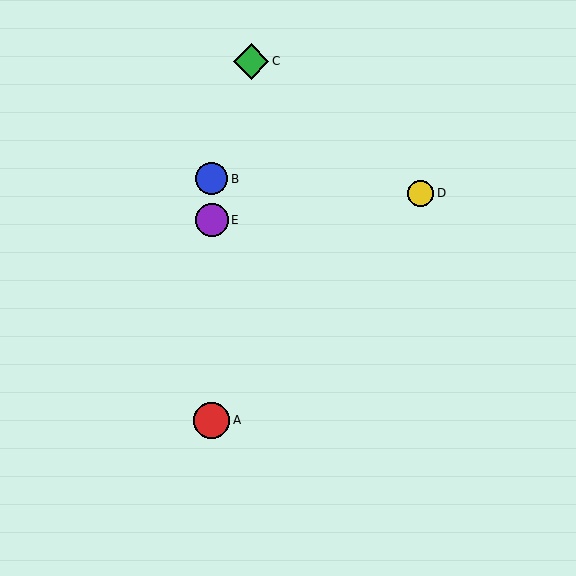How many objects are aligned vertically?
3 objects (A, B, E) are aligned vertically.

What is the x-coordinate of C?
Object C is at x≈251.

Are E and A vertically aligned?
Yes, both are at x≈212.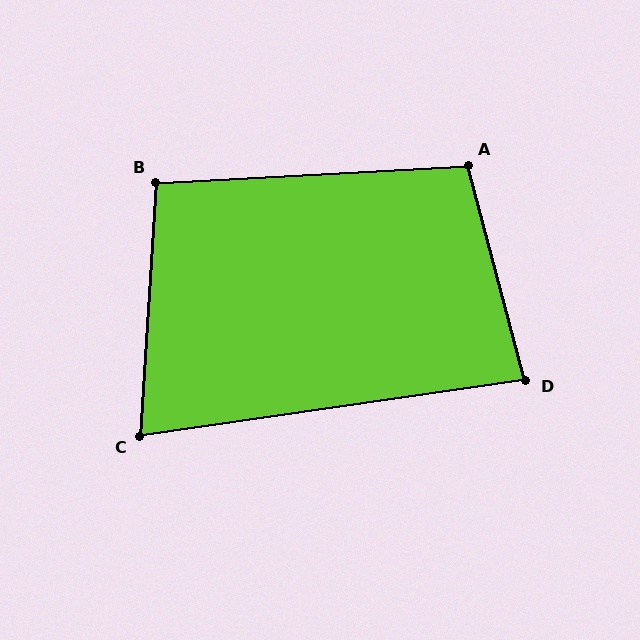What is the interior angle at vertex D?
Approximately 83 degrees (acute).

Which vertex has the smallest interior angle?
C, at approximately 78 degrees.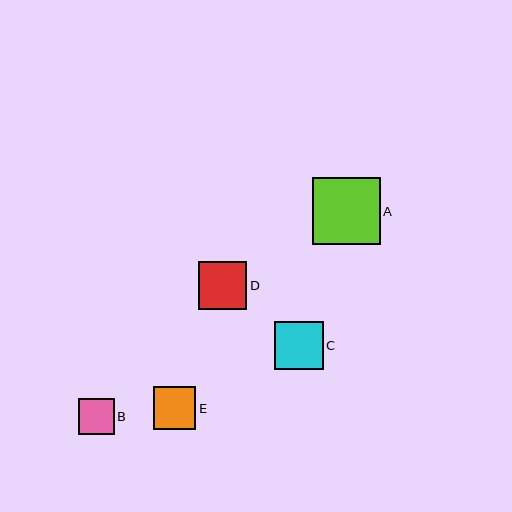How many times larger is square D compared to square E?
Square D is approximately 1.1 times the size of square E.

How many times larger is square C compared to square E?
Square C is approximately 1.1 times the size of square E.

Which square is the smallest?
Square B is the smallest with a size of approximately 36 pixels.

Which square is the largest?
Square A is the largest with a size of approximately 67 pixels.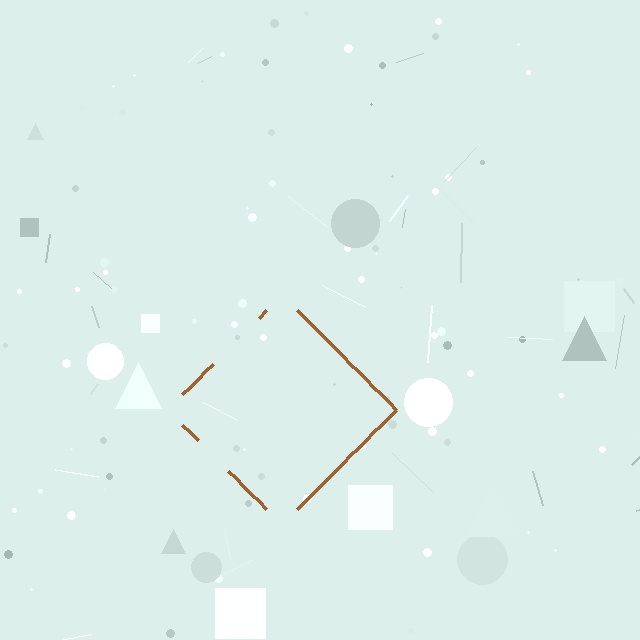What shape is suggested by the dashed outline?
The dashed outline suggests a diamond.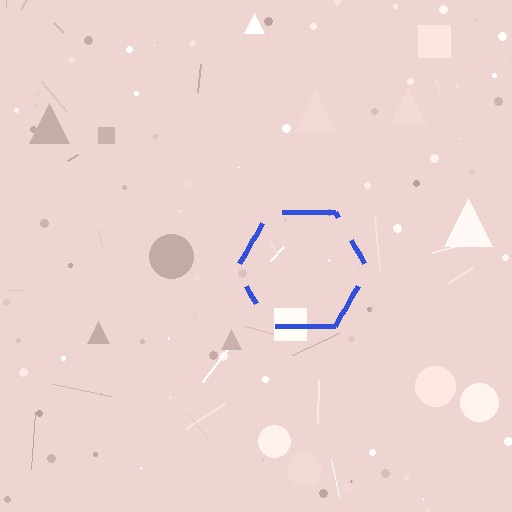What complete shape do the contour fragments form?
The contour fragments form a hexagon.